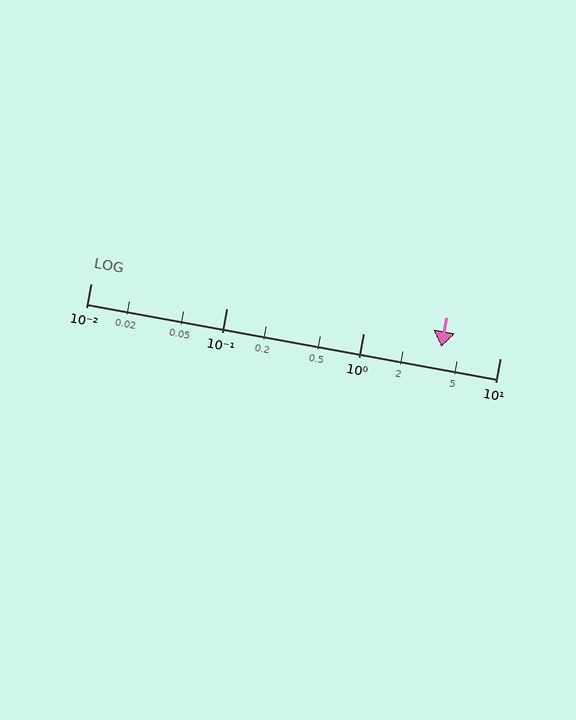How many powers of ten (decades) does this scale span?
The scale spans 3 decades, from 0.01 to 10.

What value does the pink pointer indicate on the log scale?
The pointer indicates approximately 3.7.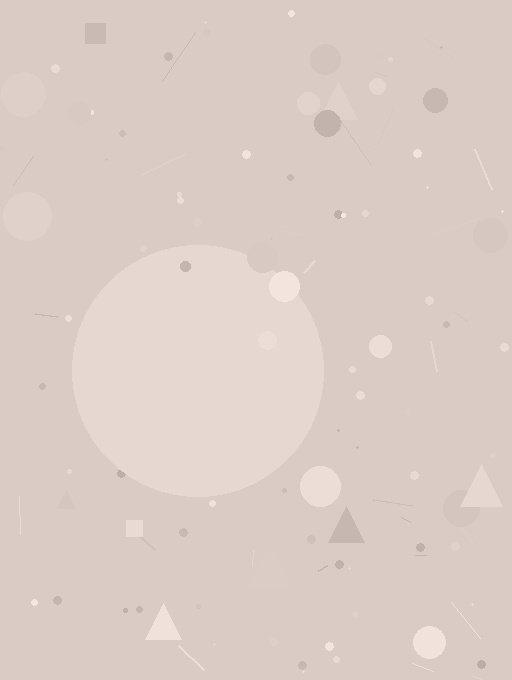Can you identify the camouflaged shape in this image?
The camouflaged shape is a circle.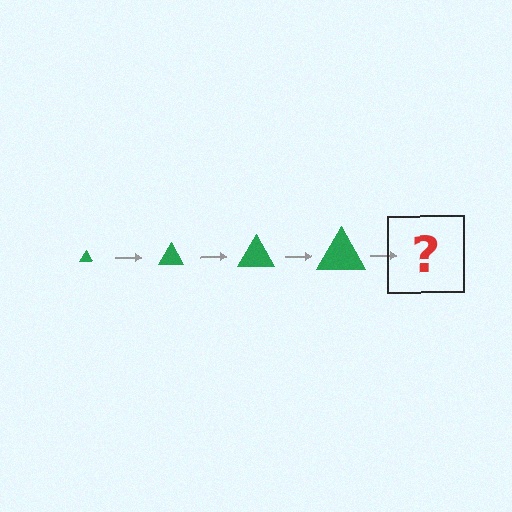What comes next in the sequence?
The next element should be a green triangle, larger than the previous one.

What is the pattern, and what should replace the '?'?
The pattern is that the triangle gets progressively larger each step. The '?' should be a green triangle, larger than the previous one.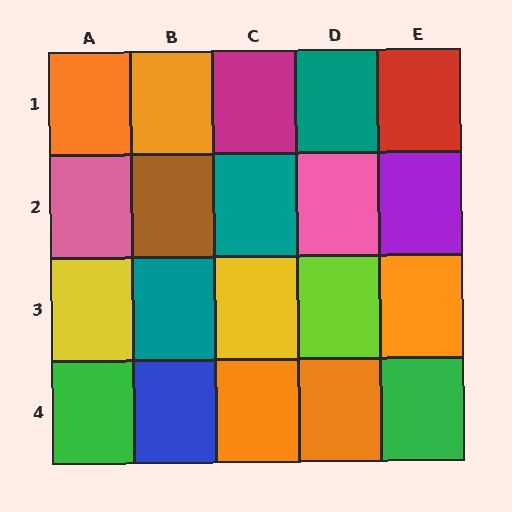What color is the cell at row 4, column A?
Green.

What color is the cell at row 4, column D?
Orange.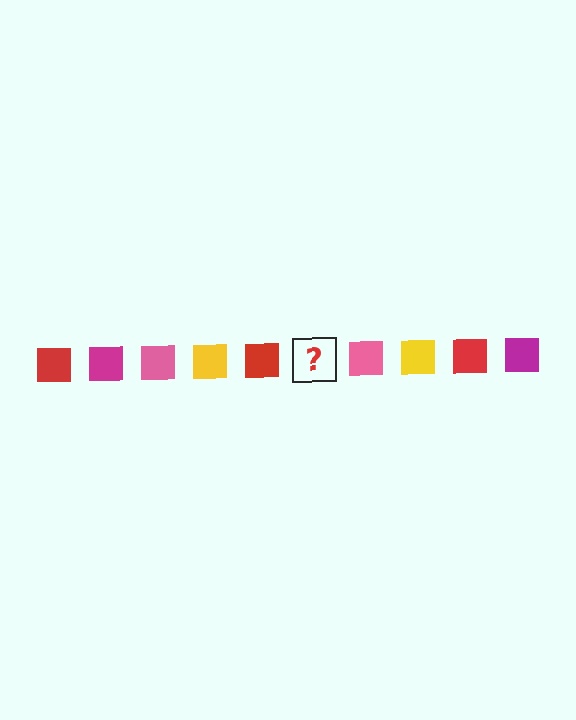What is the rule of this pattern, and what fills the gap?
The rule is that the pattern cycles through red, magenta, pink, yellow squares. The gap should be filled with a magenta square.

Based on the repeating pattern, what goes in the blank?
The blank should be a magenta square.